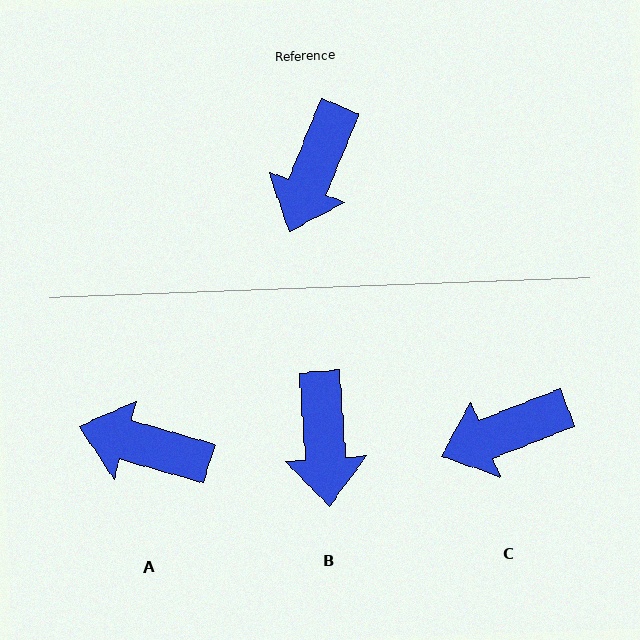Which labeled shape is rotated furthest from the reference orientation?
A, about 84 degrees away.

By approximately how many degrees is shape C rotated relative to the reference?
Approximately 47 degrees clockwise.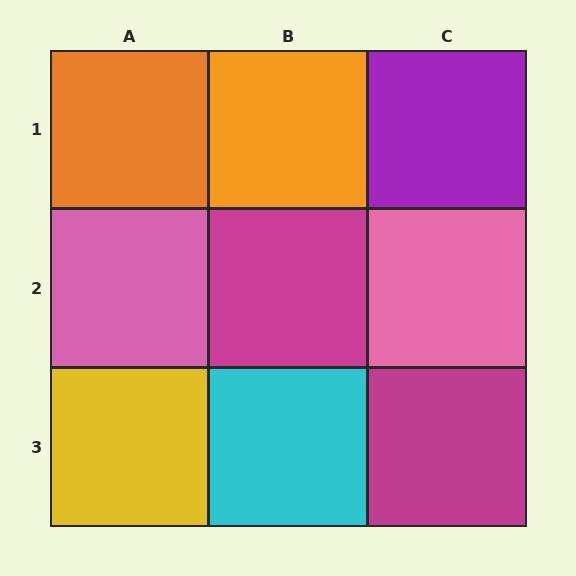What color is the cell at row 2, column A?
Pink.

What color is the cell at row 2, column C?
Pink.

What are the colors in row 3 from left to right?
Yellow, cyan, magenta.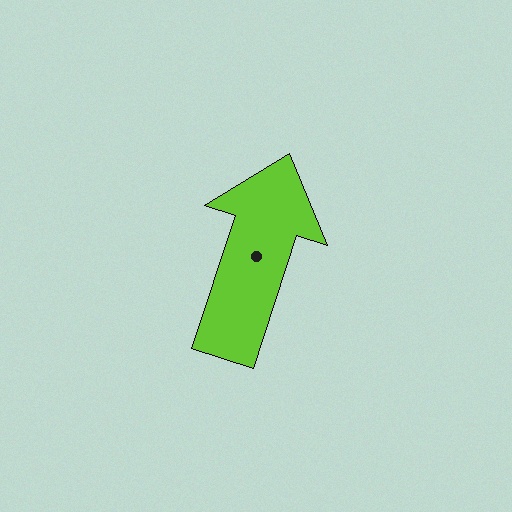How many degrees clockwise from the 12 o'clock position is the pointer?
Approximately 18 degrees.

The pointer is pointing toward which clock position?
Roughly 1 o'clock.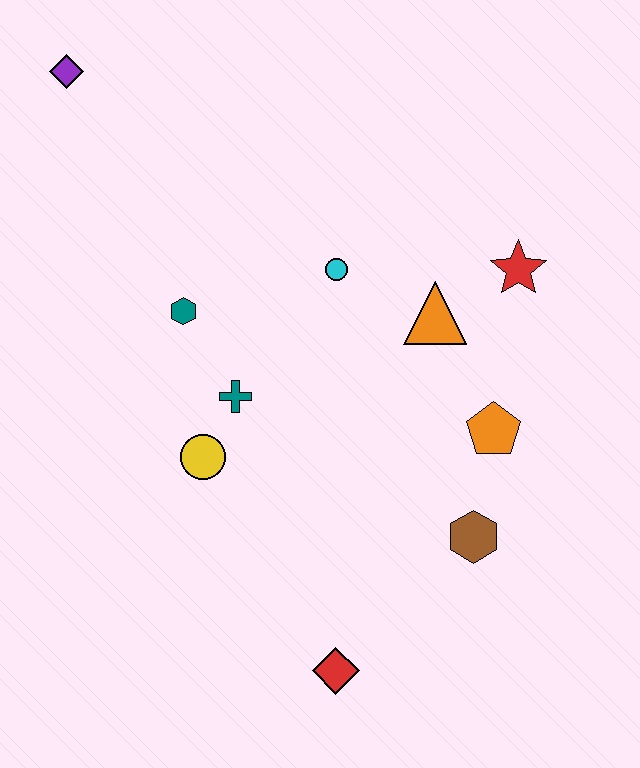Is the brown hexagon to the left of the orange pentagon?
Yes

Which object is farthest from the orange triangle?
The purple diamond is farthest from the orange triangle.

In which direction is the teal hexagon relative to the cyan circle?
The teal hexagon is to the left of the cyan circle.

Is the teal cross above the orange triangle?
No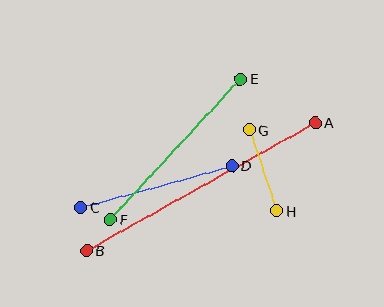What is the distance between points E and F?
The distance is approximately 192 pixels.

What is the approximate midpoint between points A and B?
The midpoint is at approximately (201, 187) pixels.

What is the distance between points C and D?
The distance is approximately 157 pixels.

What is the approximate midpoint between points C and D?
The midpoint is at approximately (156, 186) pixels.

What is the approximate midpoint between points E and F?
The midpoint is at approximately (175, 149) pixels.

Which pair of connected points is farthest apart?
Points A and B are farthest apart.